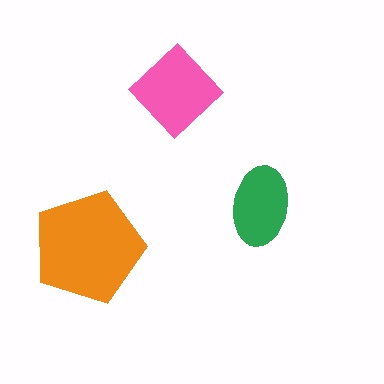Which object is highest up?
The pink diamond is topmost.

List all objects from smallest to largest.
The green ellipse, the pink diamond, the orange pentagon.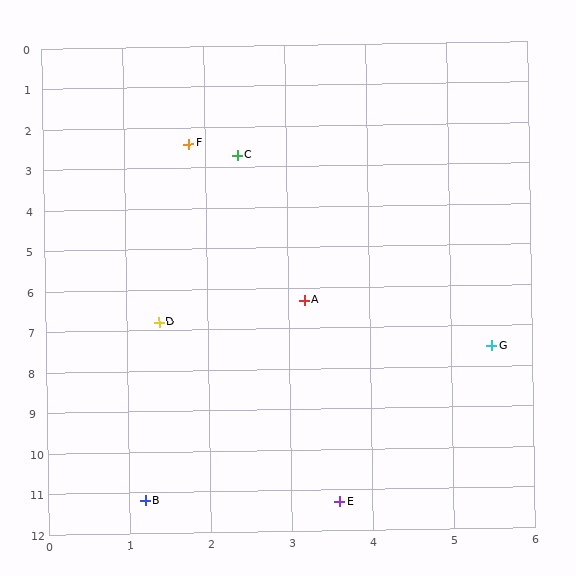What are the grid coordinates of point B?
Point B is at approximately (1.2, 11.2).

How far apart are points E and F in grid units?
Points E and F are about 9.1 grid units apart.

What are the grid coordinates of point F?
Point F is at approximately (1.8, 2.4).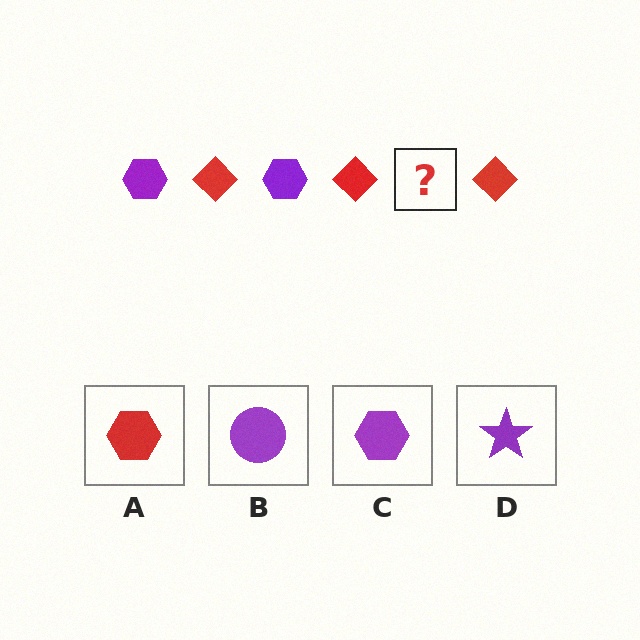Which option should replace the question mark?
Option C.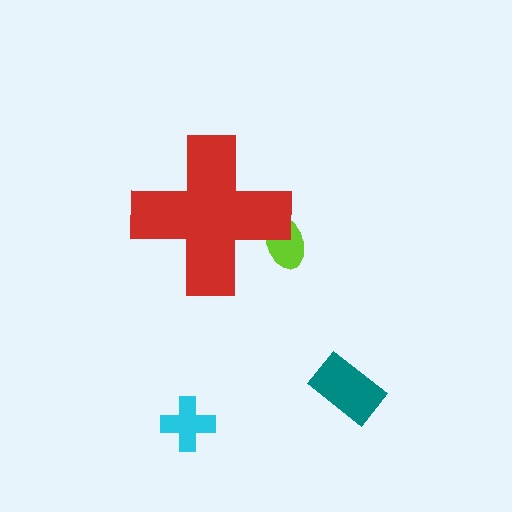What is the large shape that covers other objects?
A red cross.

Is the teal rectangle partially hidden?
No, the teal rectangle is fully visible.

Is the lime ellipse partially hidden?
Yes, the lime ellipse is partially hidden behind the red cross.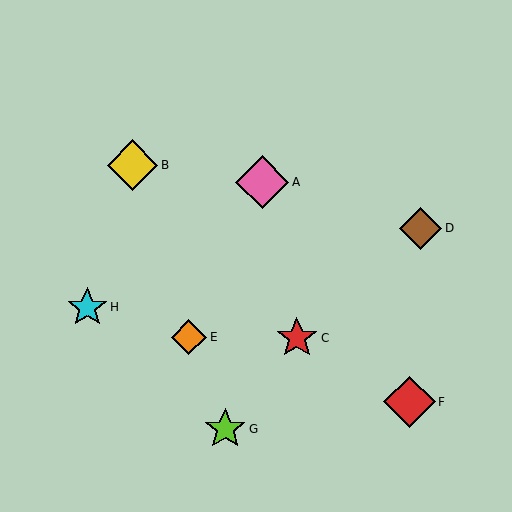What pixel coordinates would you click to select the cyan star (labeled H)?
Click at (87, 307) to select the cyan star H.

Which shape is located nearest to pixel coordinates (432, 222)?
The brown diamond (labeled D) at (421, 228) is nearest to that location.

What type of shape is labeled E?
Shape E is an orange diamond.